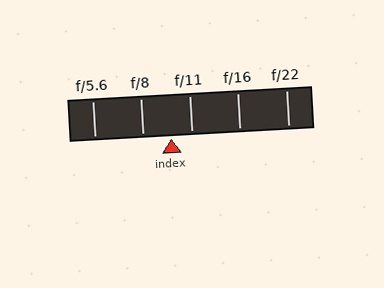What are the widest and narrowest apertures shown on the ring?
The widest aperture shown is f/5.6 and the narrowest is f/22.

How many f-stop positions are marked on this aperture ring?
There are 5 f-stop positions marked.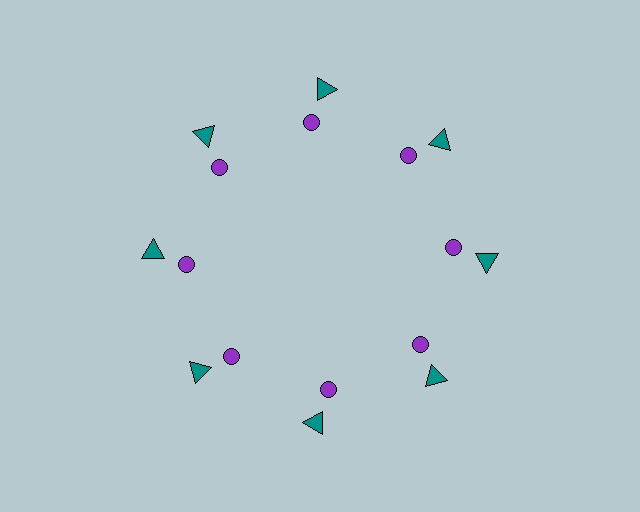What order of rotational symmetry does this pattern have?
This pattern has 8-fold rotational symmetry.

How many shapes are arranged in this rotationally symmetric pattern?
There are 16 shapes, arranged in 8 groups of 2.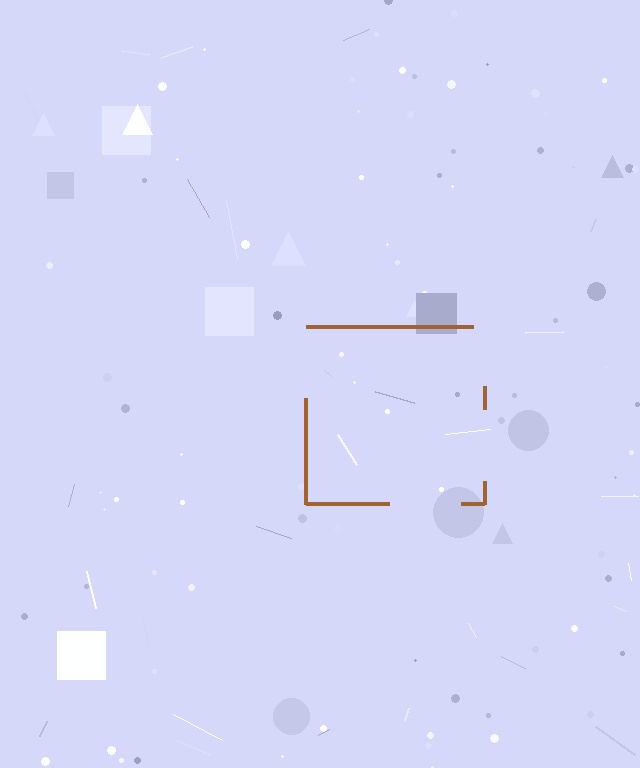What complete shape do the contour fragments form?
The contour fragments form a square.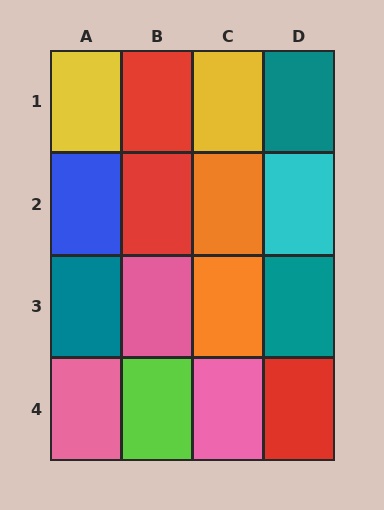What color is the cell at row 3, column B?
Pink.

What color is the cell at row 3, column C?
Orange.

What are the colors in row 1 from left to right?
Yellow, red, yellow, teal.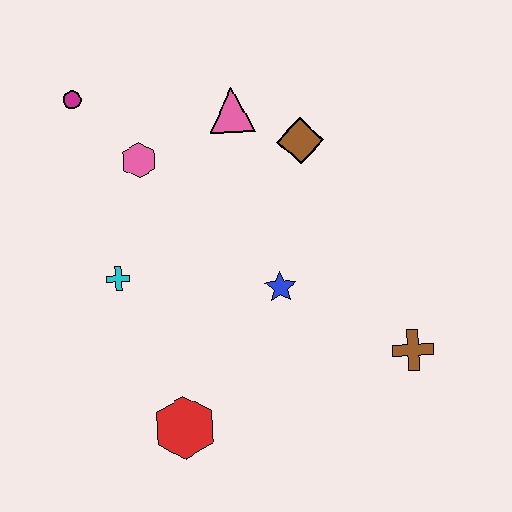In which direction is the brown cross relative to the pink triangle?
The brown cross is below the pink triangle.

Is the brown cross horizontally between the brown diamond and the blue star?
No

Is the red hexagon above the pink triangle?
No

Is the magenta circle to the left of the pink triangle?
Yes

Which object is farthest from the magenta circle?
The brown cross is farthest from the magenta circle.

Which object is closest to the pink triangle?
The brown diamond is closest to the pink triangle.